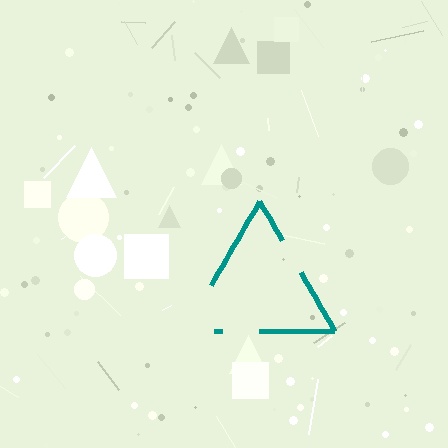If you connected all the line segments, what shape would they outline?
They would outline a triangle.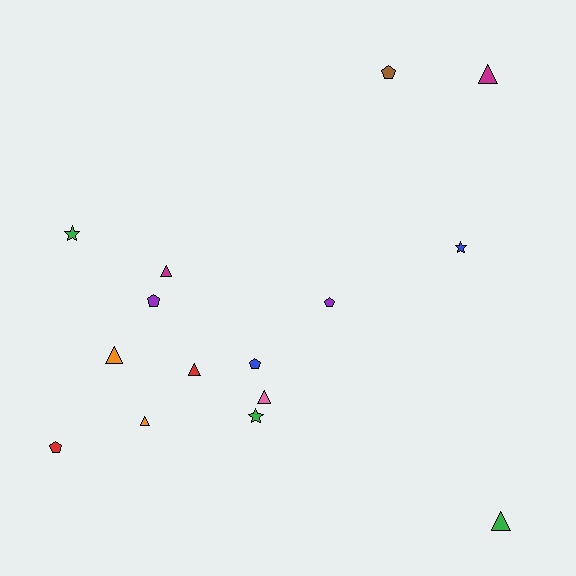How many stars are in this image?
There are 3 stars.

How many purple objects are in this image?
There are 2 purple objects.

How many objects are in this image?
There are 15 objects.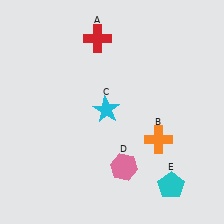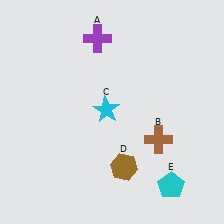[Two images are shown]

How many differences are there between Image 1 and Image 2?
There are 3 differences between the two images.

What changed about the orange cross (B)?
In Image 1, B is orange. In Image 2, it changed to brown.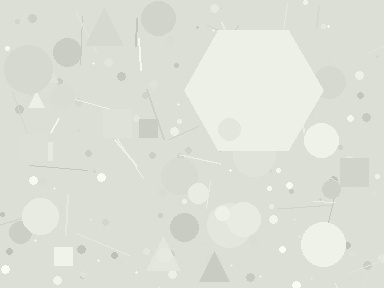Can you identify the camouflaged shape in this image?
The camouflaged shape is a hexagon.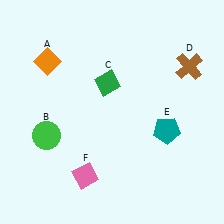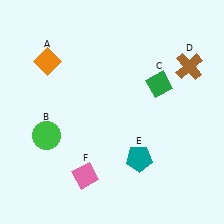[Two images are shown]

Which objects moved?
The objects that moved are: the green diamond (C), the teal pentagon (E).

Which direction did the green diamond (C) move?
The green diamond (C) moved right.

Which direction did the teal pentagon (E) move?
The teal pentagon (E) moved down.